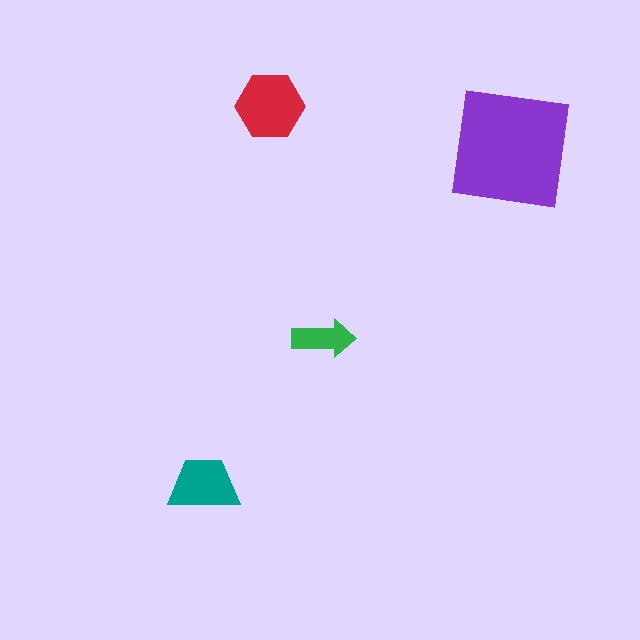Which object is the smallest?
The green arrow.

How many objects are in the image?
There are 4 objects in the image.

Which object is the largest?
The purple square.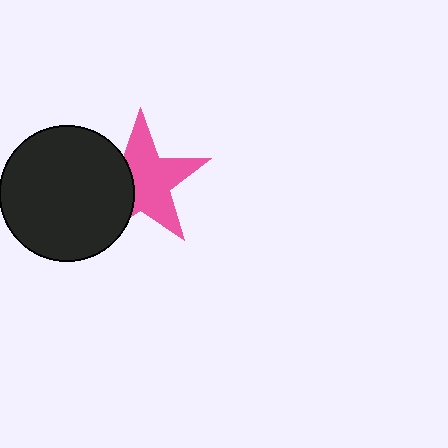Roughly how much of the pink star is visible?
About half of it is visible (roughly 64%).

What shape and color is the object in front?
The object in front is a black circle.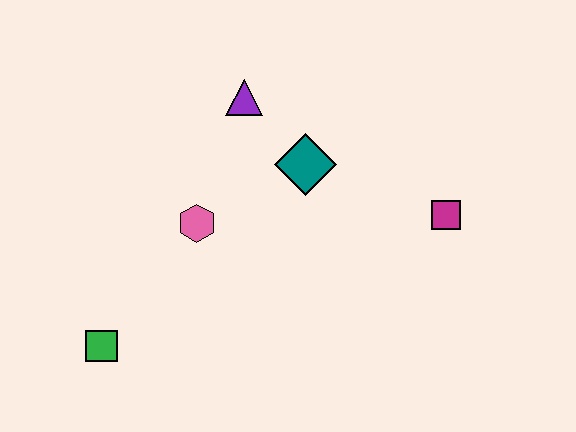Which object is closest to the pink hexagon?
The teal diamond is closest to the pink hexagon.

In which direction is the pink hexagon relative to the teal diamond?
The pink hexagon is to the left of the teal diamond.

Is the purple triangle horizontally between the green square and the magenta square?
Yes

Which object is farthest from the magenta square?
The green square is farthest from the magenta square.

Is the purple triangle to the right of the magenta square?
No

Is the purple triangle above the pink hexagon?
Yes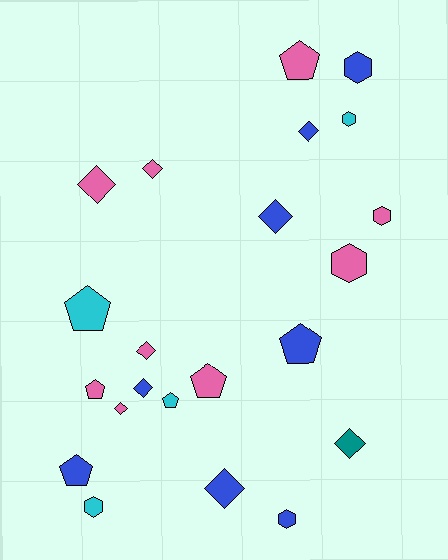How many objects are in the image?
There are 22 objects.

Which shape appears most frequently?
Diamond, with 9 objects.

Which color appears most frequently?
Pink, with 9 objects.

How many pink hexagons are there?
There are 2 pink hexagons.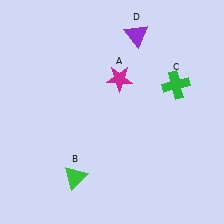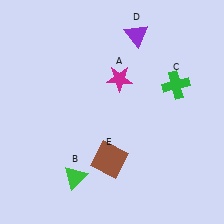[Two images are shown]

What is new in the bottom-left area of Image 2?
A brown square (E) was added in the bottom-left area of Image 2.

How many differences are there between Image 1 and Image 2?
There is 1 difference between the two images.